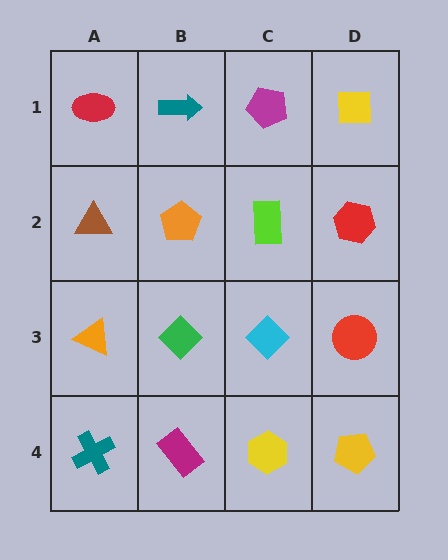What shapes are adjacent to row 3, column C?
A lime rectangle (row 2, column C), a yellow hexagon (row 4, column C), a green diamond (row 3, column B), a red circle (row 3, column D).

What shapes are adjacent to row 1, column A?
A brown triangle (row 2, column A), a teal arrow (row 1, column B).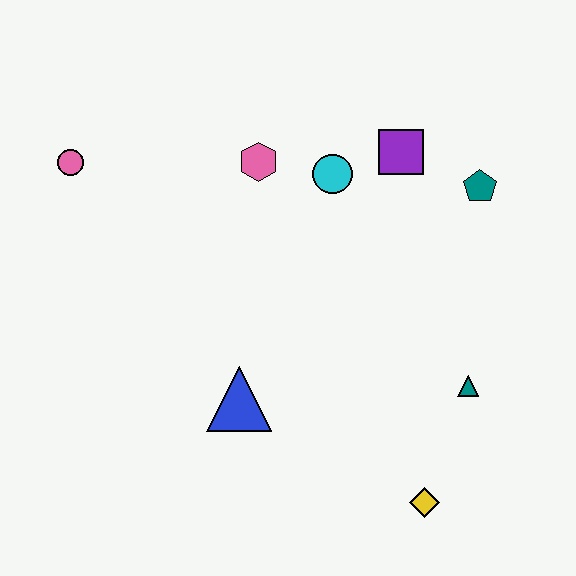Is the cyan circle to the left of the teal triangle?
Yes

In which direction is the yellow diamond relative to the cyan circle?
The yellow diamond is below the cyan circle.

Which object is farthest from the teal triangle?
The pink circle is farthest from the teal triangle.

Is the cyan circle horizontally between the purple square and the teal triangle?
No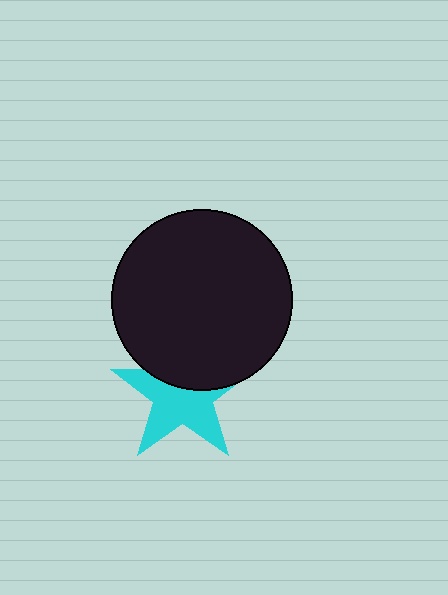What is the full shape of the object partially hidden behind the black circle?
The partially hidden object is a cyan star.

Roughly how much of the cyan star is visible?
About half of it is visible (roughly 61%).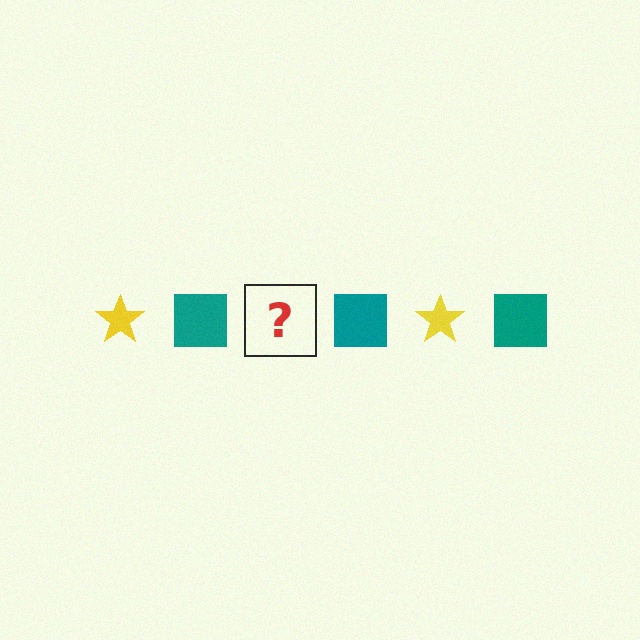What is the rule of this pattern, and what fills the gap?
The rule is that the pattern alternates between yellow star and teal square. The gap should be filled with a yellow star.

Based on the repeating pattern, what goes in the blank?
The blank should be a yellow star.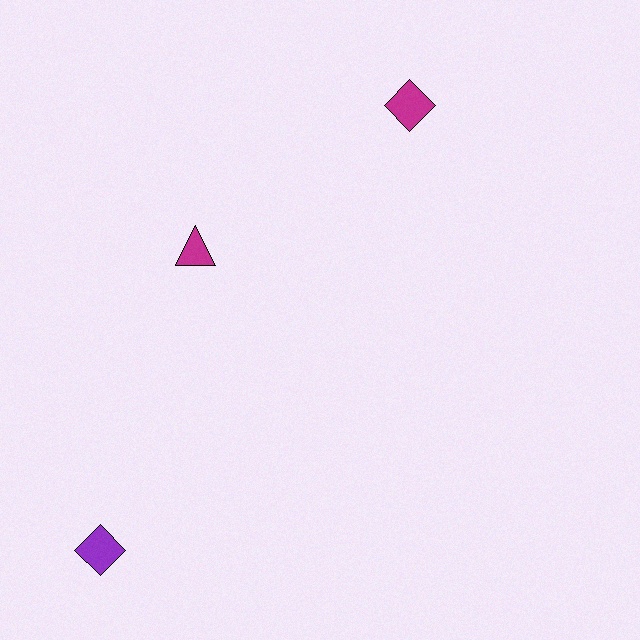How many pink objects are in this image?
There are no pink objects.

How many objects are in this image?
There are 3 objects.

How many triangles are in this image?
There is 1 triangle.